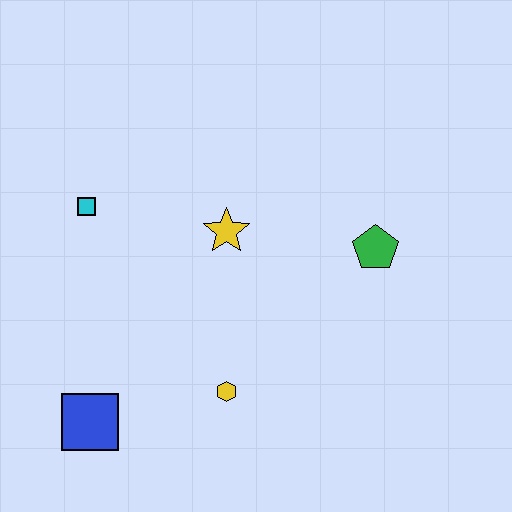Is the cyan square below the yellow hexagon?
No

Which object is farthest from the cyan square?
The green pentagon is farthest from the cyan square.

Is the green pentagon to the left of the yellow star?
No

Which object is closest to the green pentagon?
The yellow star is closest to the green pentagon.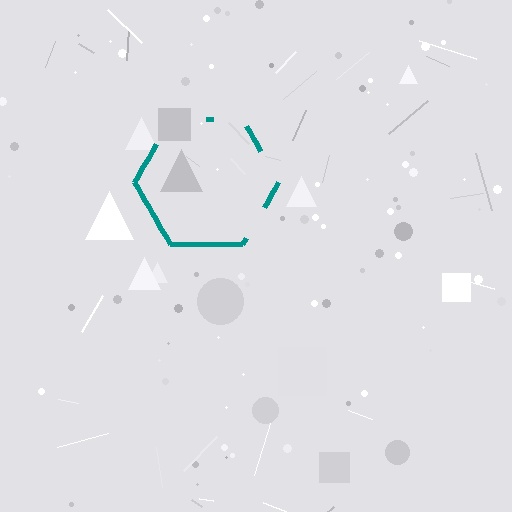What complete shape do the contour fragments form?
The contour fragments form a hexagon.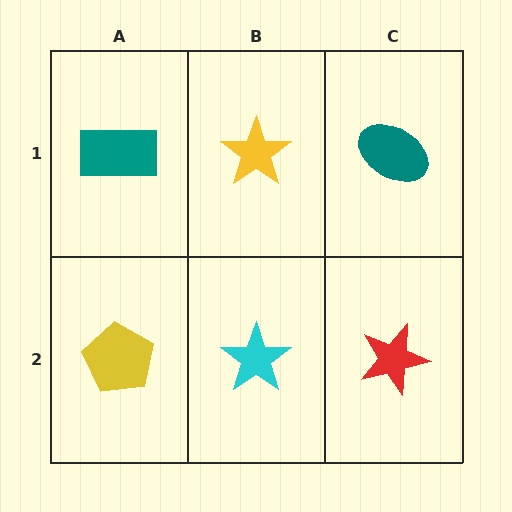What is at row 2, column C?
A red star.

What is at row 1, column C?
A teal ellipse.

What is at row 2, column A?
A yellow pentagon.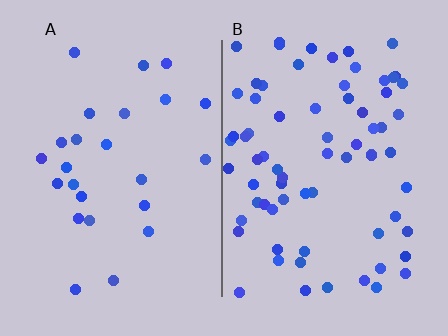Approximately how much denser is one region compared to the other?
Approximately 2.9× — region B over region A.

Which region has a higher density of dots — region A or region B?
B (the right).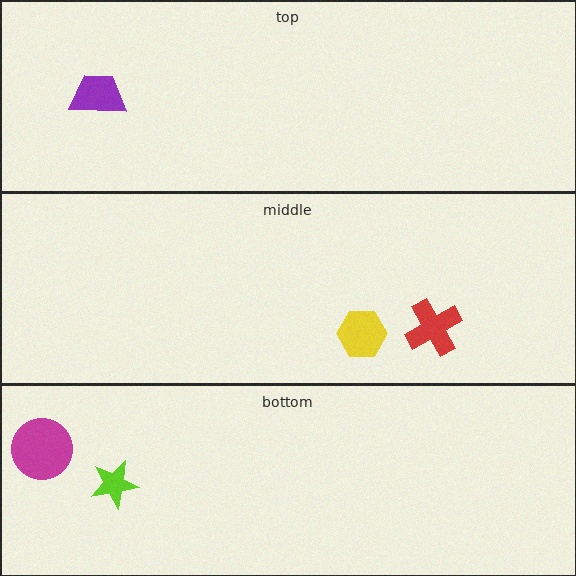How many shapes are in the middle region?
2.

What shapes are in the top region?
The purple trapezoid.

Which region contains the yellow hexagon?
The middle region.